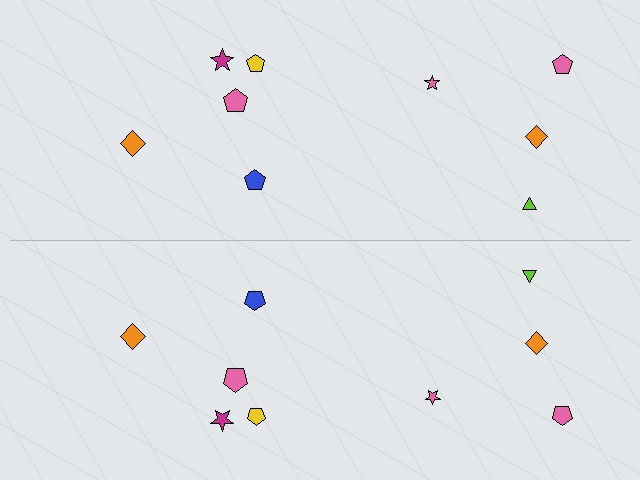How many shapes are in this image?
There are 18 shapes in this image.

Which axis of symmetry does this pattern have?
The pattern has a horizontal axis of symmetry running through the center of the image.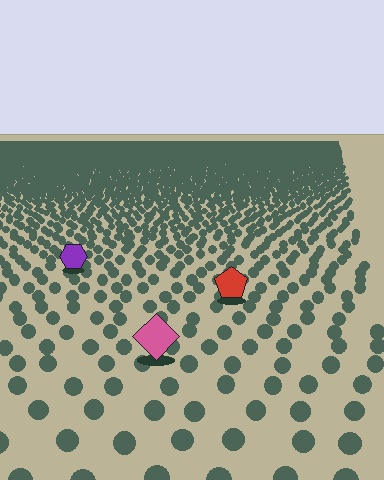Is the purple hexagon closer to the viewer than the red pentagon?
No. The red pentagon is closer — you can tell from the texture gradient: the ground texture is coarser near it.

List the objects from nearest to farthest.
From nearest to farthest: the pink diamond, the red pentagon, the purple hexagon.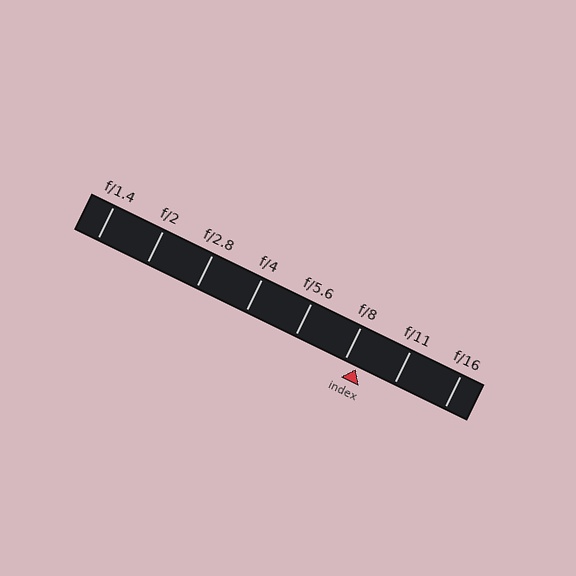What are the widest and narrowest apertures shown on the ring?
The widest aperture shown is f/1.4 and the narrowest is f/16.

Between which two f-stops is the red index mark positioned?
The index mark is between f/8 and f/11.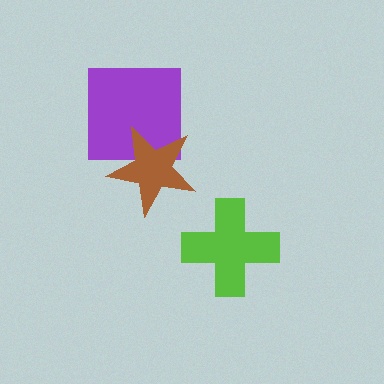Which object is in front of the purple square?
The brown star is in front of the purple square.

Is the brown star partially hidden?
No, no other shape covers it.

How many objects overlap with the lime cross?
0 objects overlap with the lime cross.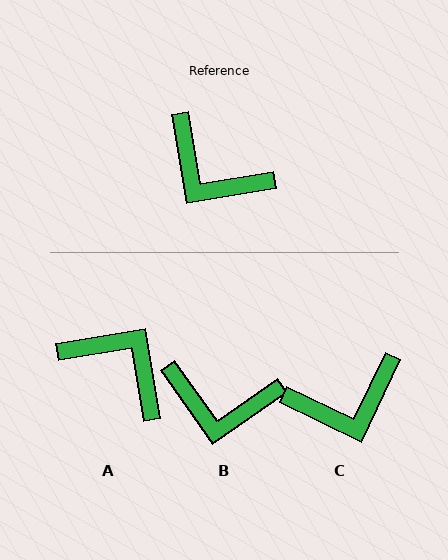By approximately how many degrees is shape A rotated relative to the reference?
Approximately 179 degrees counter-clockwise.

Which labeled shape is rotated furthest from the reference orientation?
A, about 179 degrees away.